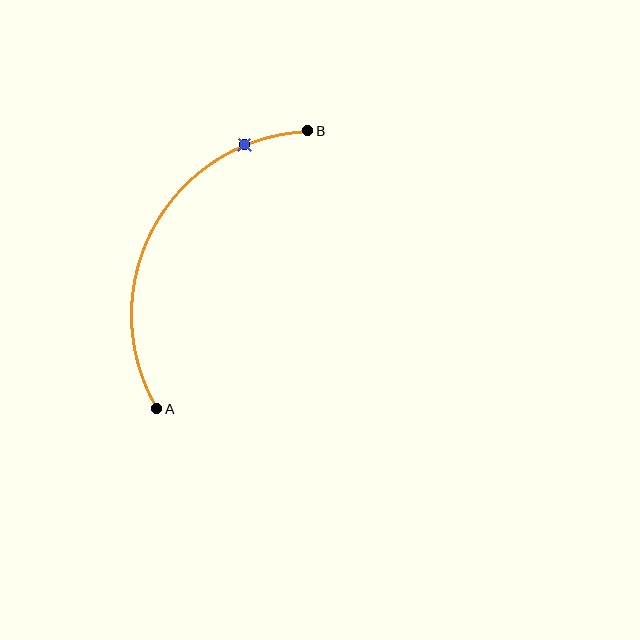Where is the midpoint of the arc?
The arc midpoint is the point on the curve farthest from the straight line joining A and B. It sits to the left of that line.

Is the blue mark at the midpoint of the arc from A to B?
No. The blue mark lies on the arc but is closer to endpoint B. The arc midpoint would be at the point on the curve equidistant along the arc from both A and B.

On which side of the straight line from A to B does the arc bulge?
The arc bulges to the left of the straight line connecting A and B.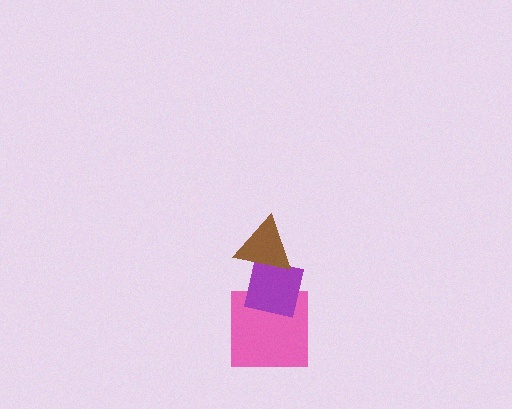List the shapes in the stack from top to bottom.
From top to bottom: the brown triangle, the purple square, the pink square.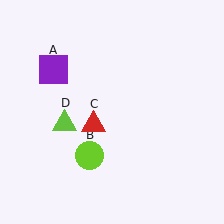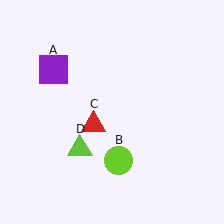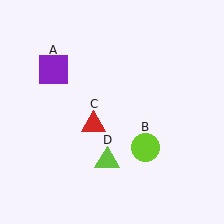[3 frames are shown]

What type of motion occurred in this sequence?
The lime circle (object B), lime triangle (object D) rotated counterclockwise around the center of the scene.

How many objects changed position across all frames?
2 objects changed position: lime circle (object B), lime triangle (object D).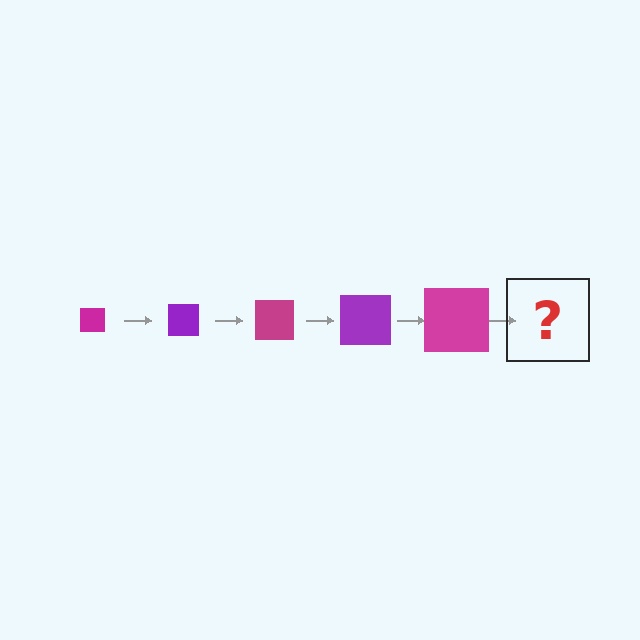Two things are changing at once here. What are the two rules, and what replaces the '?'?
The two rules are that the square grows larger each step and the color cycles through magenta and purple. The '?' should be a purple square, larger than the previous one.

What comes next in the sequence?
The next element should be a purple square, larger than the previous one.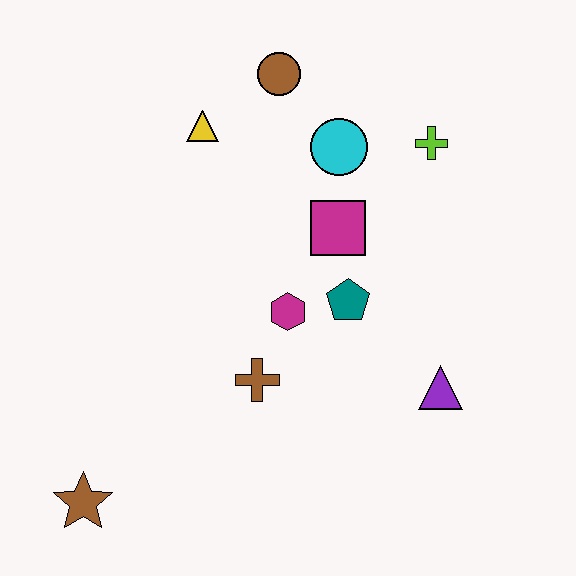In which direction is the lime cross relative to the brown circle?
The lime cross is to the right of the brown circle.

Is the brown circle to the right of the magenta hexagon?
No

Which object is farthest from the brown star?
The lime cross is farthest from the brown star.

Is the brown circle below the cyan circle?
No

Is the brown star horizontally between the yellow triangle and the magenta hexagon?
No